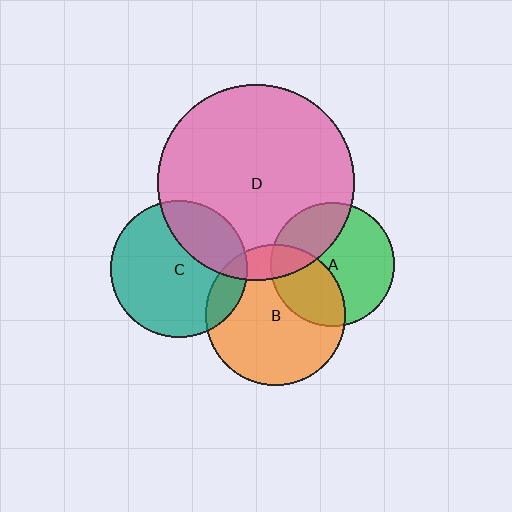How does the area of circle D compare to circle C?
Approximately 2.1 times.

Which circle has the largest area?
Circle D (pink).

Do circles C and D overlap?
Yes.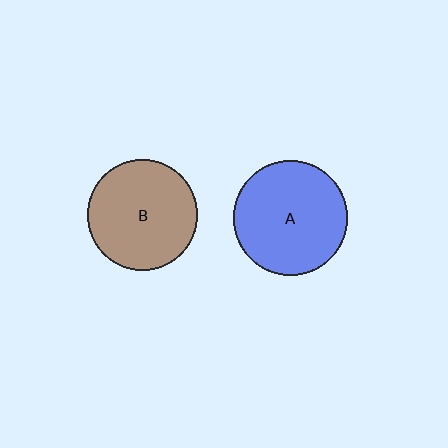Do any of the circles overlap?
No, none of the circles overlap.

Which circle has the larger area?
Circle A (blue).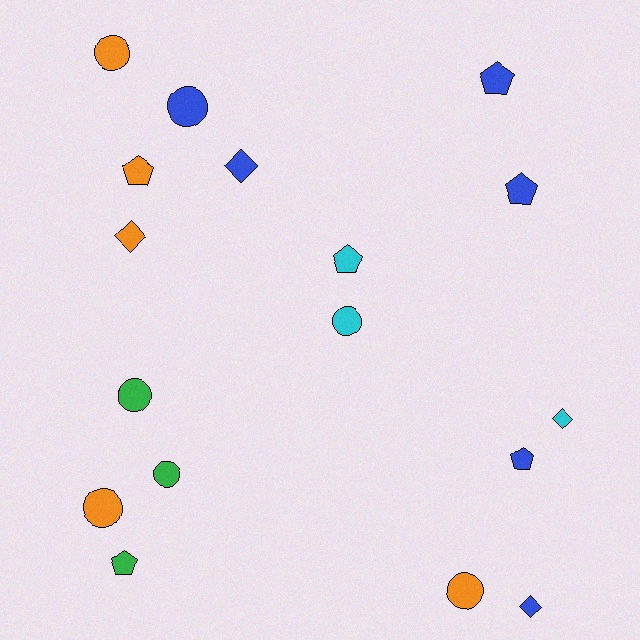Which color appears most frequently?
Blue, with 6 objects.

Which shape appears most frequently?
Circle, with 7 objects.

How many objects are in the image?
There are 17 objects.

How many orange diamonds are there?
There is 1 orange diamond.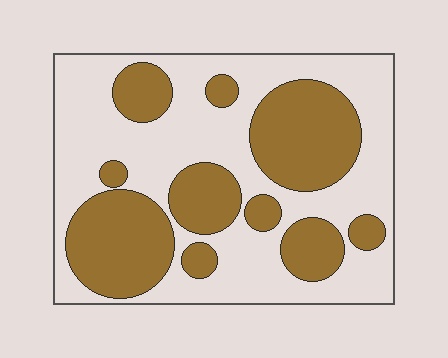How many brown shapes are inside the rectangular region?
10.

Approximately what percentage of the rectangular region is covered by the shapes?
Approximately 40%.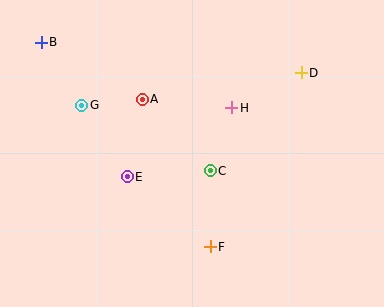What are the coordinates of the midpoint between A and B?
The midpoint between A and B is at (92, 71).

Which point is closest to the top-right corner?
Point D is closest to the top-right corner.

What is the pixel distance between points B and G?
The distance between B and G is 75 pixels.